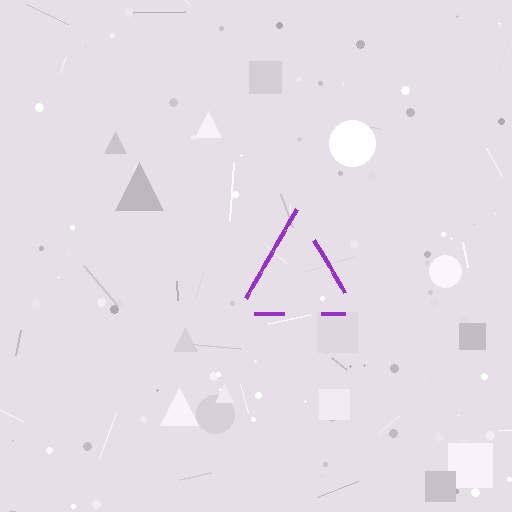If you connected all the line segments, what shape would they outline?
They would outline a triangle.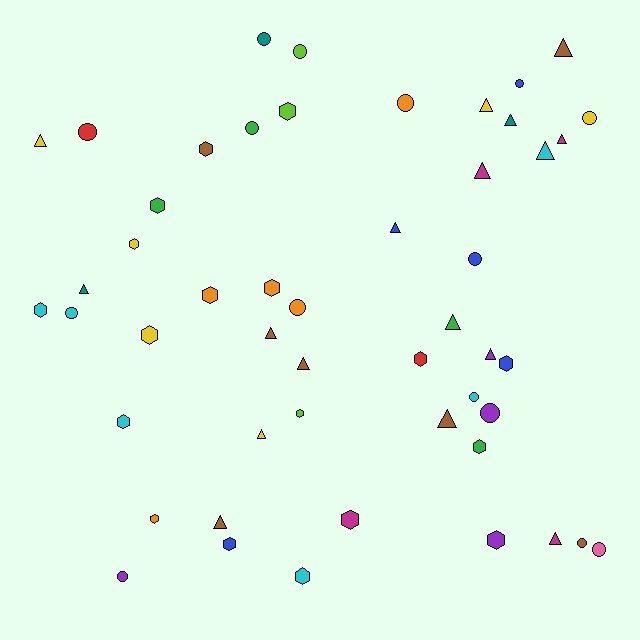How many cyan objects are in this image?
There are 6 cyan objects.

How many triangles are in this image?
There are 17 triangles.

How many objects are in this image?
There are 50 objects.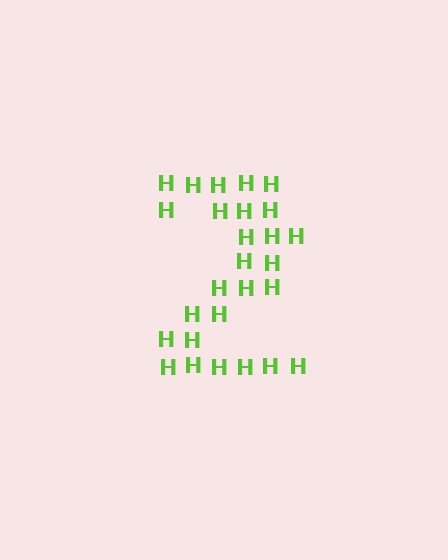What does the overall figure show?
The overall figure shows the digit 2.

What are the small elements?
The small elements are letter H's.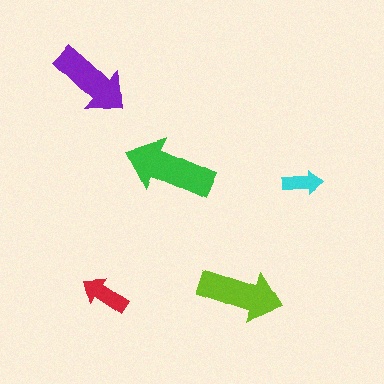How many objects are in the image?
There are 5 objects in the image.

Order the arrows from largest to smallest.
the green one, the lime one, the purple one, the red one, the cyan one.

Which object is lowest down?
The lime arrow is bottommost.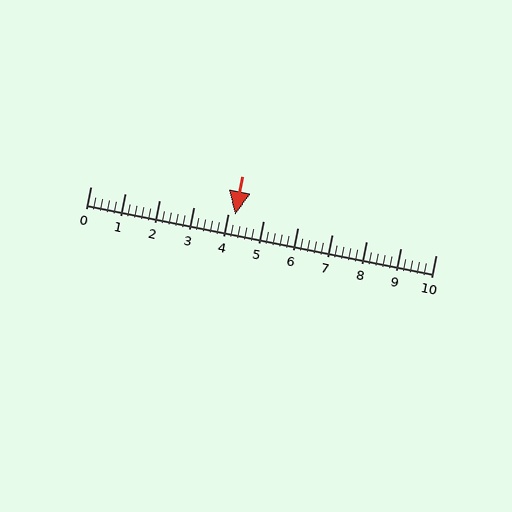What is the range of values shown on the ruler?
The ruler shows values from 0 to 10.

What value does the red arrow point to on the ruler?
The red arrow points to approximately 4.2.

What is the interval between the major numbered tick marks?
The major tick marks are spaced 1 units apart.